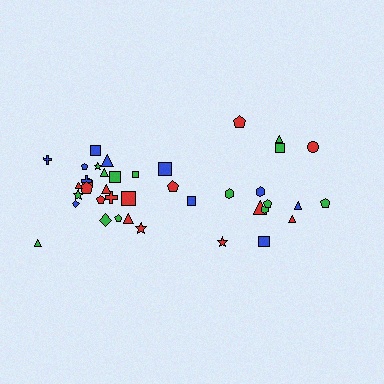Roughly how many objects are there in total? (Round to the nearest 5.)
Roughly 40 objects in total.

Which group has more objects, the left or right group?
The left group.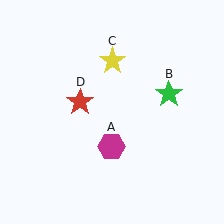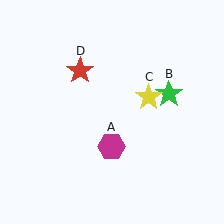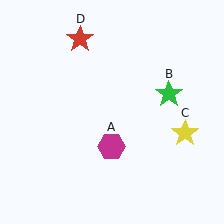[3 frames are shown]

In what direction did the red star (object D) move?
The red star (object D) moved up.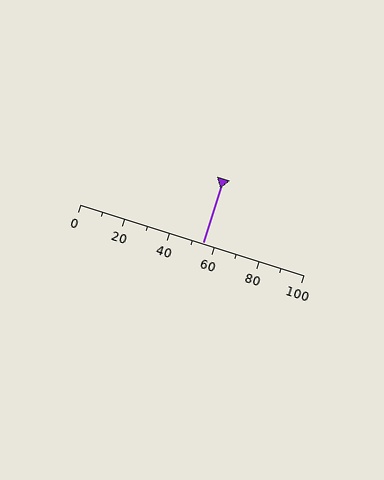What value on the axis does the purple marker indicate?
The marker indicates approximately 55.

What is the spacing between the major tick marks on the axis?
The major ticks are spaced 20 apart.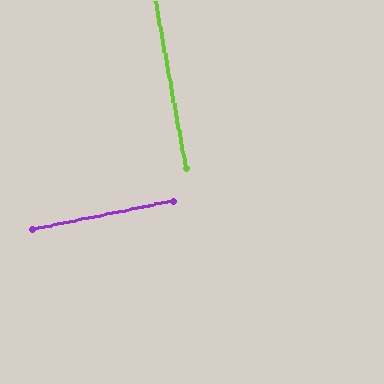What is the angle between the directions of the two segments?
Approximately 89 degrees.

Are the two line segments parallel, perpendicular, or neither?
Perpendicular — they meet at approximately 89°.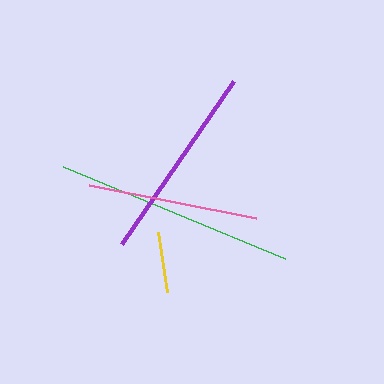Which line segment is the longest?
The green line is the longest at approximately 240 pixels.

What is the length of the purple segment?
The purple segment is approximately 198 pixels long.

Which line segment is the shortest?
The yellow line is the shortest at approximately 61 pixels.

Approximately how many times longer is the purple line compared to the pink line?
The purple line is approximately 1.2 times the length of the pink line.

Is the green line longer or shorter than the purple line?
The green line is longer than the purple line.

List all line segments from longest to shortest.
From longest to shortest: green, purple, pink, yellow.